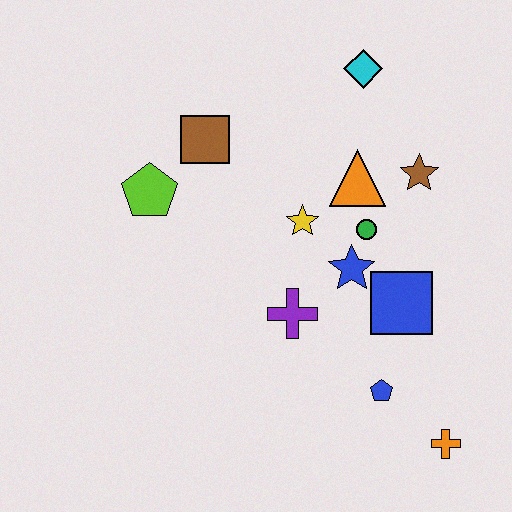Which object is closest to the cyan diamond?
The orange triangle is closest to the cyan diamond.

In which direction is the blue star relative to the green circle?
The blue star is below the green circle.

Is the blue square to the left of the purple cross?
No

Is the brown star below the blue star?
No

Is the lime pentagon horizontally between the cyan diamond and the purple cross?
No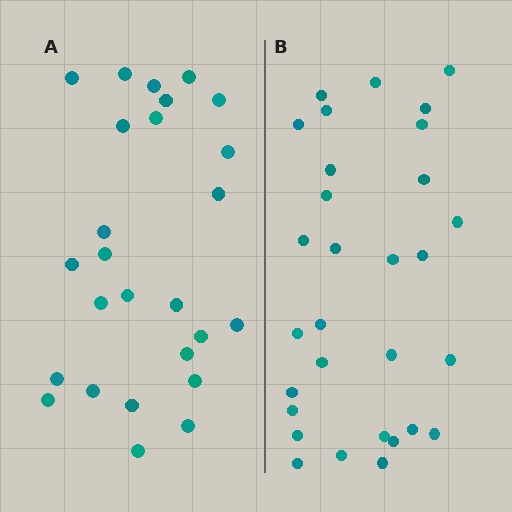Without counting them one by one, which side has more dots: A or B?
Region B (the right region) has more dots.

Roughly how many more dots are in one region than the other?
Region B has about 4 more dots than region A.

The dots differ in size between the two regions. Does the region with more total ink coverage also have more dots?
No. Region A has more total ink coverage because its dots are larger, but region B actually contains more individual dots. Total area can be misleading — the number of items is what matters here.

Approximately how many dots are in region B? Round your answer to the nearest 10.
About 30 dots.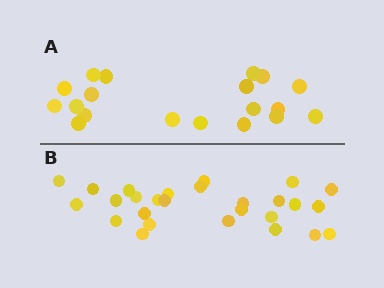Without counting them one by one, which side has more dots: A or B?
Region B (the bottom region) has more dots.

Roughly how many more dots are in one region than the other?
Region B has roughly 8 or so more dots than region A.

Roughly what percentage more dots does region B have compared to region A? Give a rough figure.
About 40% more.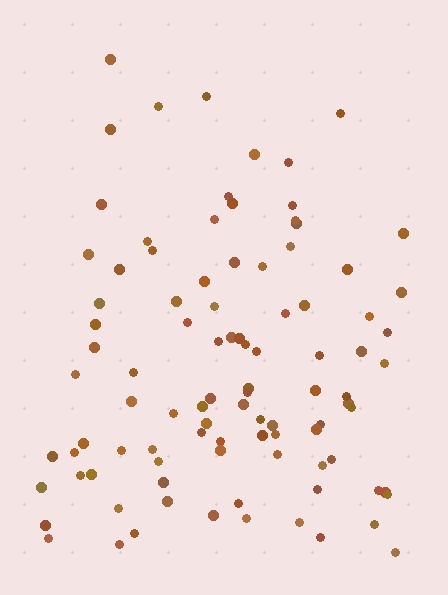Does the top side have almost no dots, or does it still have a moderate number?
Still a moderate number, just noticeably fewer than the bottom.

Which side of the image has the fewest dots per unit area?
The top.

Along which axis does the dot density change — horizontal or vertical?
Vertical.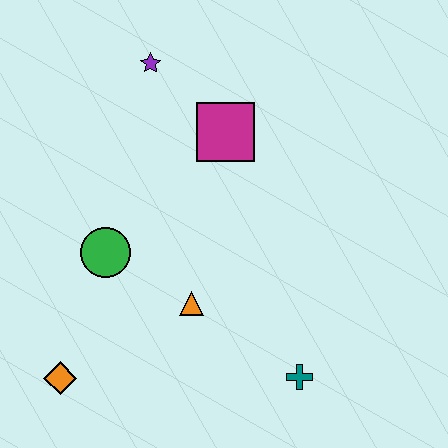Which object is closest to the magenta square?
The purple star is closest to the magenta square.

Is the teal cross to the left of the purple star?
No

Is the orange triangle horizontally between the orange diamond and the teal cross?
Yes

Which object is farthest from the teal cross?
The purple star is farthest from the teal cross.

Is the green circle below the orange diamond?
No